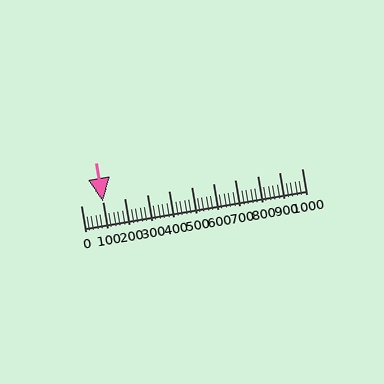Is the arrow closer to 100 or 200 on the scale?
The arrow is closer to 100.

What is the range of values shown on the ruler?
The ruler shows values from 0 to 1000.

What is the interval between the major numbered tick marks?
The major tick marks are spaced 100 units apart.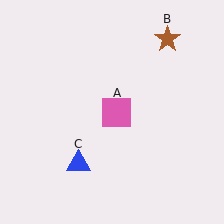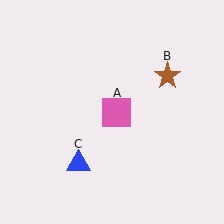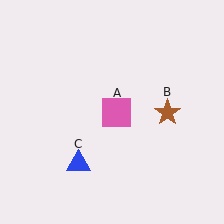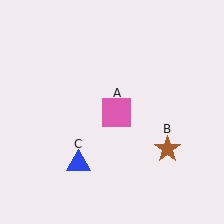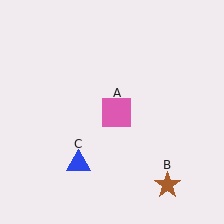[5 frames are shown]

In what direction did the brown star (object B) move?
The brown star (object B) moved down.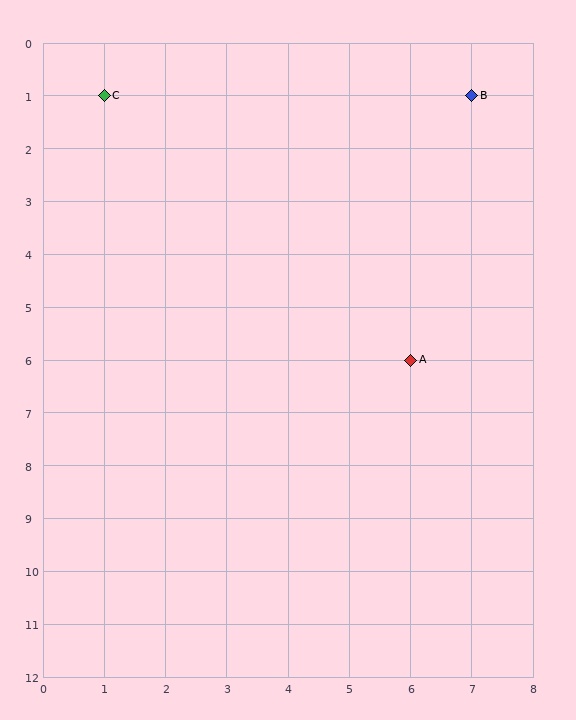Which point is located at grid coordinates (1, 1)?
Point C is at (1, 1).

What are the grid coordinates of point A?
Point A is at grid coordinates (6, 6).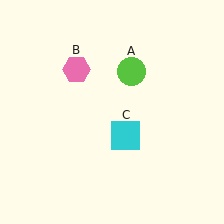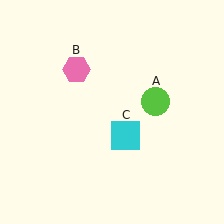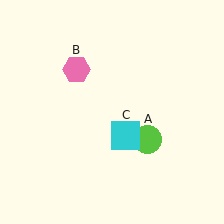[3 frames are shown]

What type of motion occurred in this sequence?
The lime circle (object A) rotated clockwise around the center of the scene.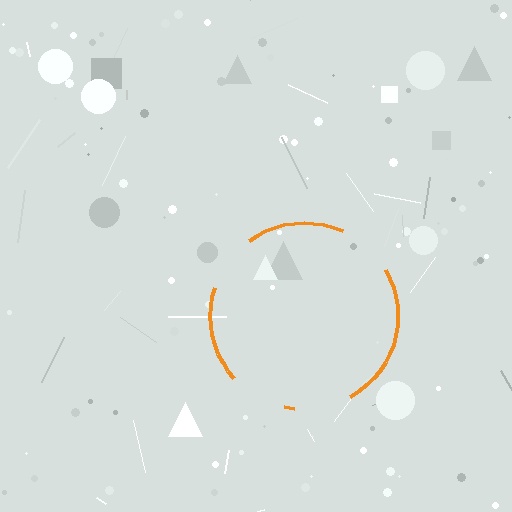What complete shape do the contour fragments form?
The contour fragments form a circle.